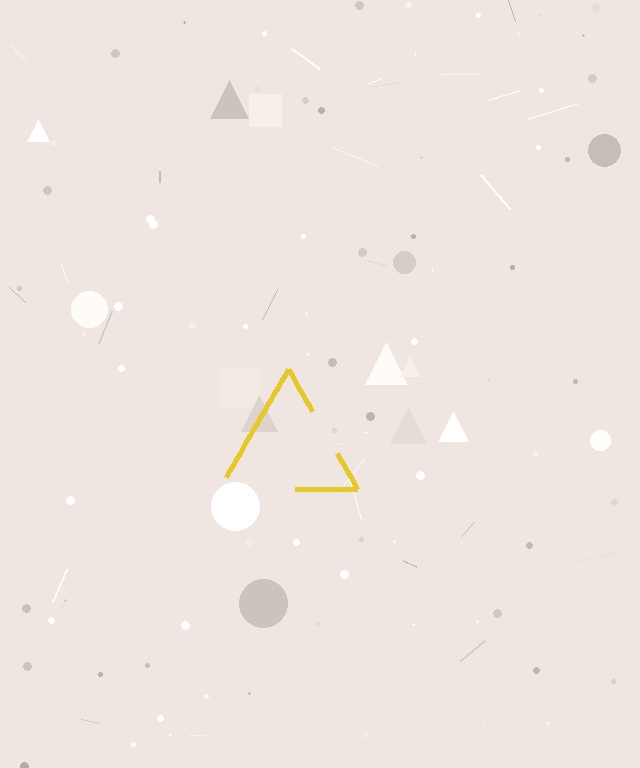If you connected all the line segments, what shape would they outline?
They would outline a triangle.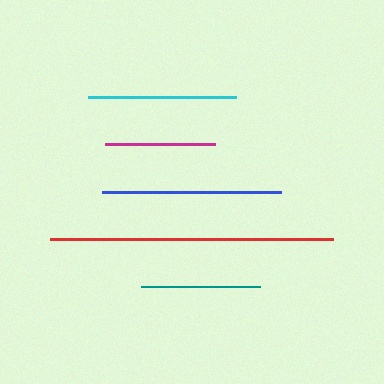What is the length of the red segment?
The red segment is approximately 282 pixels long.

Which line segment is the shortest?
The magenta line is the shortest at approximately 110 pixels.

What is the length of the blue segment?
The blue segment is approximately 178 pixels long.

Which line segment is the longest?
The red line is the longest at approximately 282 pixels.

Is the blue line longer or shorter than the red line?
The red line is longer than the blue line.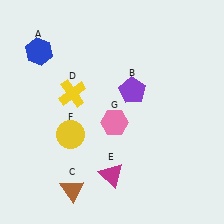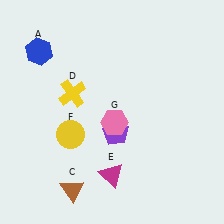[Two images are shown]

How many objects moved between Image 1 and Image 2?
1 object moved between the two images.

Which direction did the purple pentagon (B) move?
The purple pentagon (B) moved down.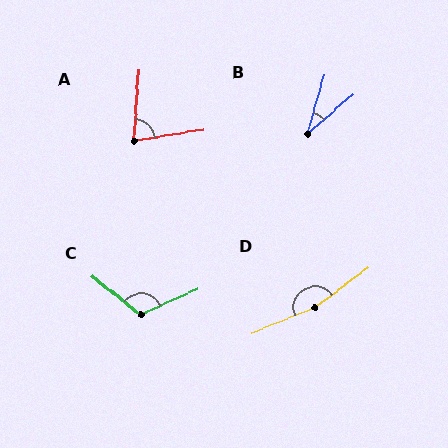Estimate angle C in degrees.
Approximately 117 degrees.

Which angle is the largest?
D, at approximately 166 degrees.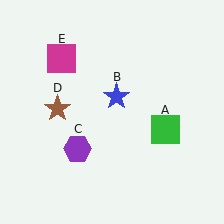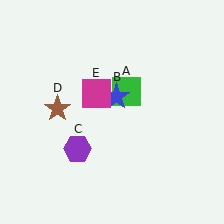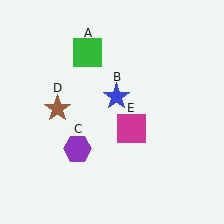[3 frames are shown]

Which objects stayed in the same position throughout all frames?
Blue star (object B) and purple hexagon (object C) and brown star (object D) remained stationary.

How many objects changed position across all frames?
2 objects changed position: green square (object A), magenta square (object E).